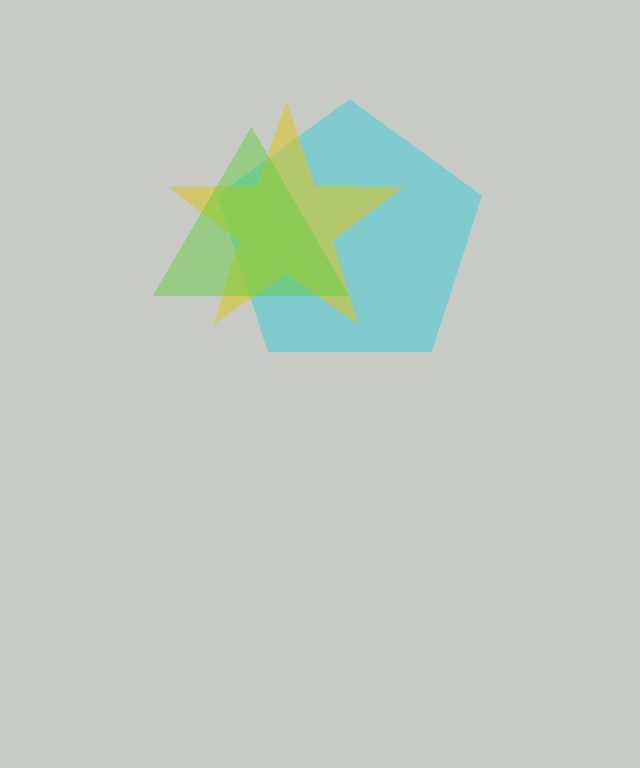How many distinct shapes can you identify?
There are 3 distinct shapes: a cyan pentagon, a yellow star, a lime triangle.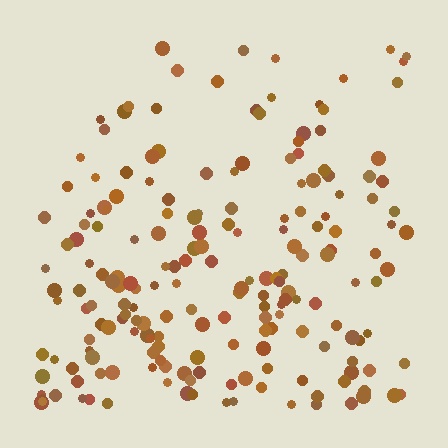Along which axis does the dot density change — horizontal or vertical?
Vertical.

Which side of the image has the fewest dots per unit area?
The top.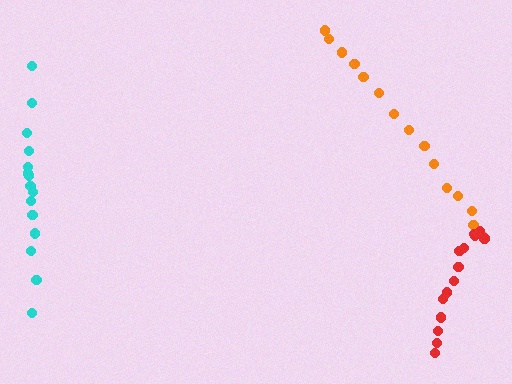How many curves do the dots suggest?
There are 3 distinct paths.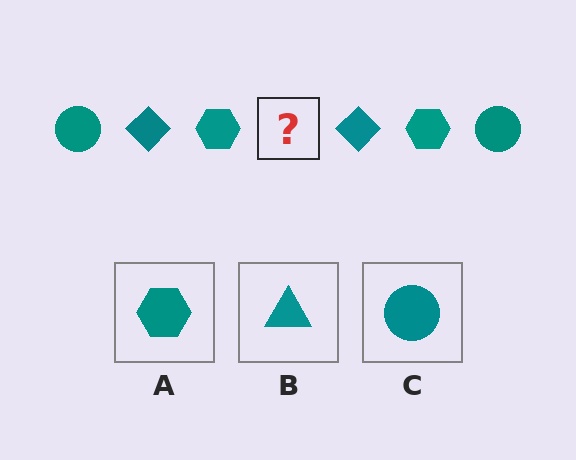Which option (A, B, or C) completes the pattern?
C.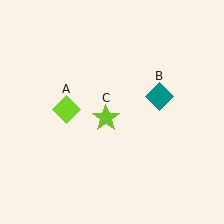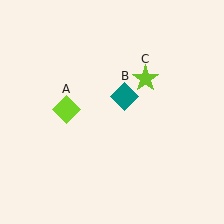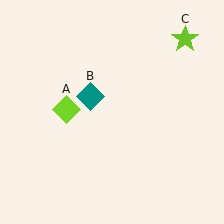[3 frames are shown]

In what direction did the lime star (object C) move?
The lime star (object C) moved up and to the right.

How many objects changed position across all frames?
2 objects changed position: teal diamond (object B), lime star (object C).